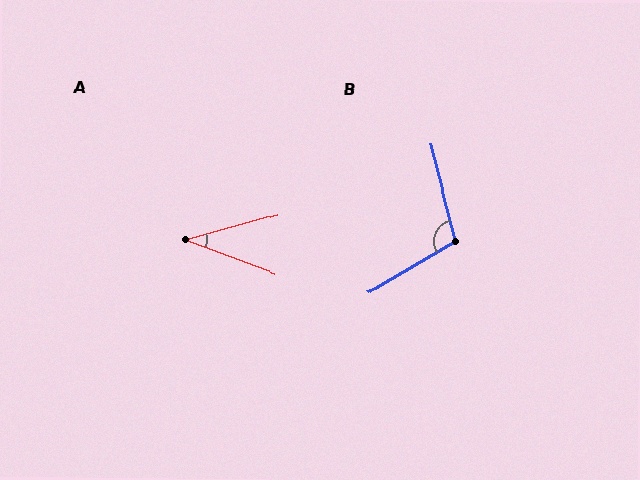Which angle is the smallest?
A, at approximately 36 degrees.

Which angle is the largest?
B, at approximately 106 degrees.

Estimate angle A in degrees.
Approximately 36 degrees.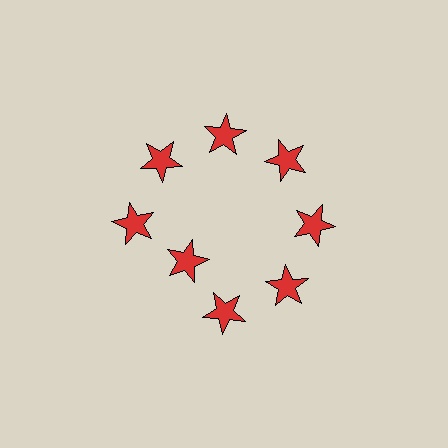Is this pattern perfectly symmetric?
No. The 8 red stars are arranged in a ring, but one element near the 8 o'clock position is pulled inward toward the center, breaking the 8-fold rotational symmetry.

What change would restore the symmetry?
The symmetry would be restored by moving it outward, back onto the ring so that all 8 stars sit at equal angles and equal distance from the center.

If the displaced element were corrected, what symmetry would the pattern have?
It would have 8-fold rotational symmetry — the pattern would map onto itself every 45 degrees.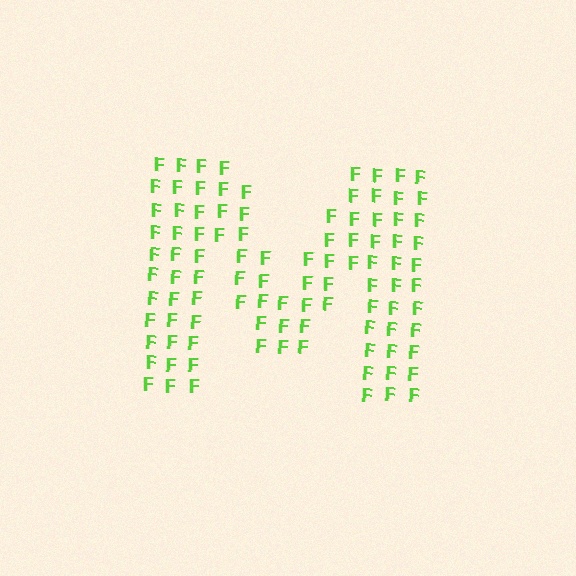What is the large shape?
The large shape is the letter M.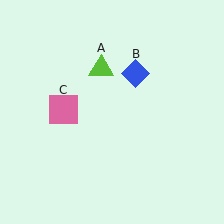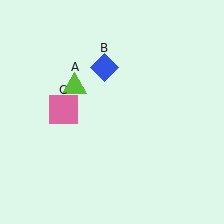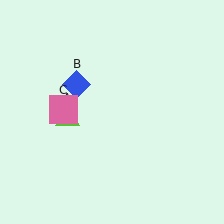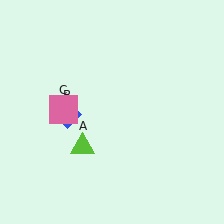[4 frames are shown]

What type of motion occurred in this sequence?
The lime triangle (object A), blue diamond (object B) rotated counterclockwise around the center of the scene.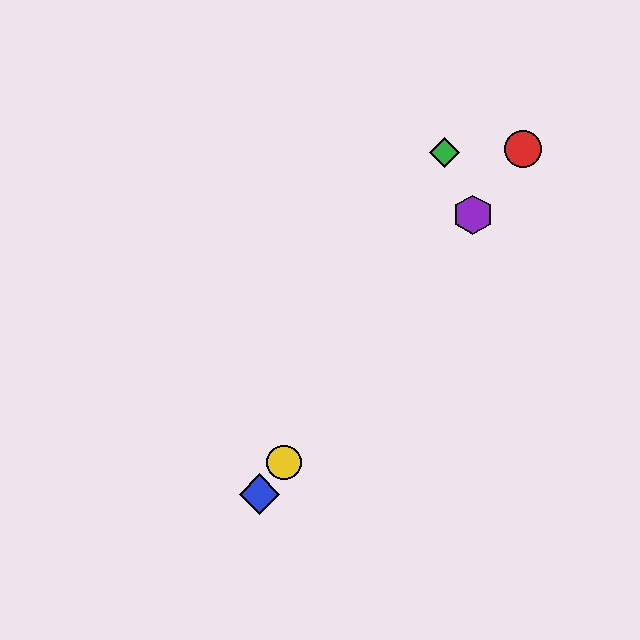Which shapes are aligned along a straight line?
The red circle, the blue diamond, the yellow circle, the purple hexagon are aligned along a straight line.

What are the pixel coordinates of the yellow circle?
The yellow circle is at (284, 462).